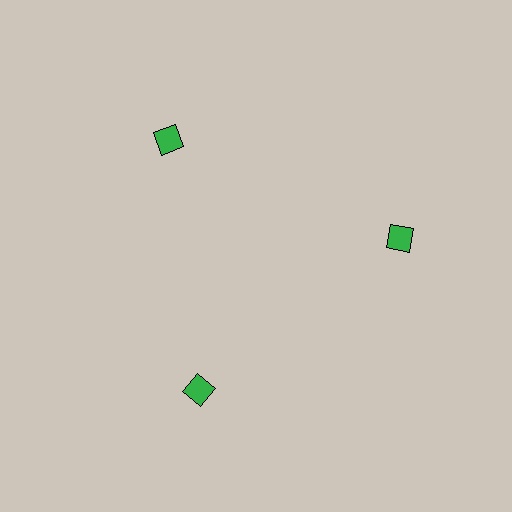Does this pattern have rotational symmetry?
Yes, this pattern has 3-fold rotational symmetry. It looks the same after rotating 120 degrees around the center.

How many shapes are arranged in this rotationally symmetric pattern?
There are 3 shapes, arranged in 3 groups of 1.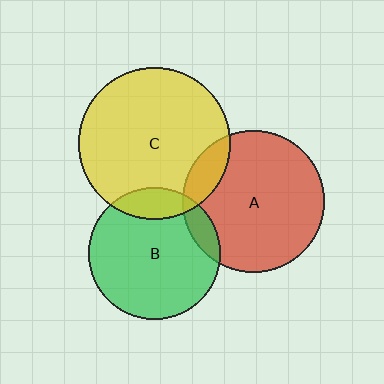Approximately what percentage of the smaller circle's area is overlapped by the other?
Approximately 10%.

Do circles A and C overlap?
Yes.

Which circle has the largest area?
Circle C (yellow).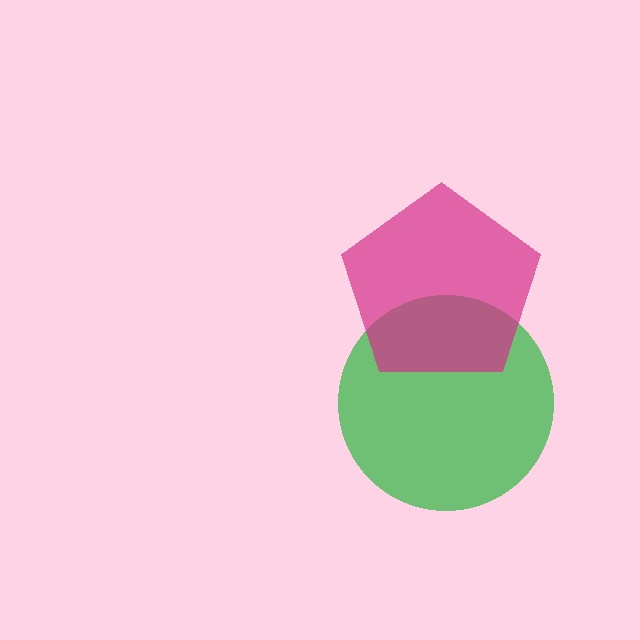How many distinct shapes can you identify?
There are 2 distinct shapes: a green circle, a magenta pentagon.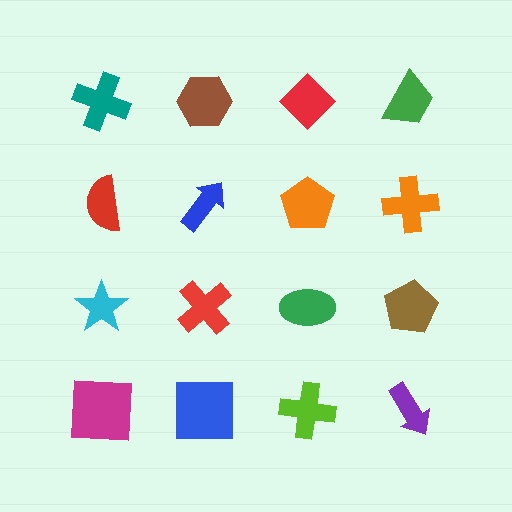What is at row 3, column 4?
A brown pentagon.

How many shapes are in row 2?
4 shapes.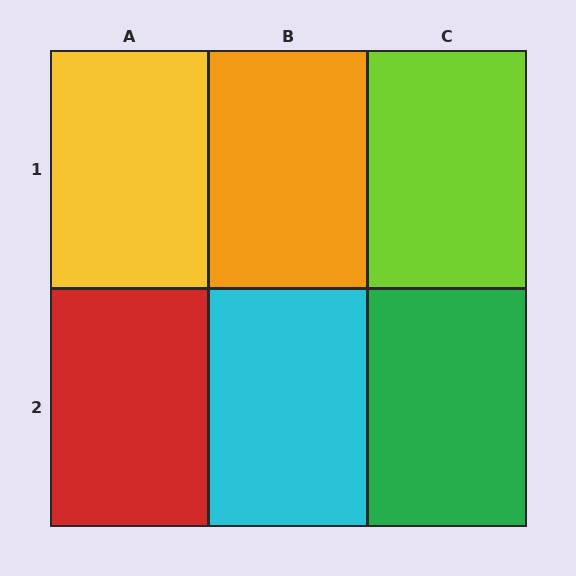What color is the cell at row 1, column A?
Yellow.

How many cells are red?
1 cell is red.